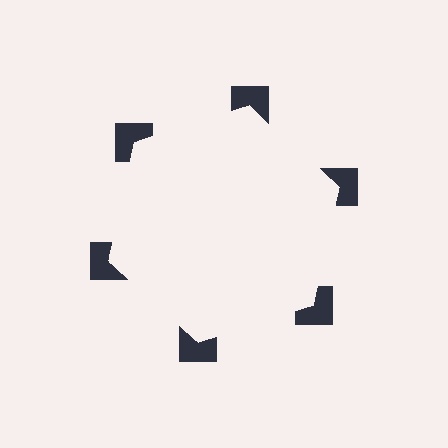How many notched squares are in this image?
There are 6 — one at each vertex of the illusory hexagon.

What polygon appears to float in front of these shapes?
An illusory hexagon — its edges are inferred from the aligned wedge cuts in the notched squares, not physically drawn.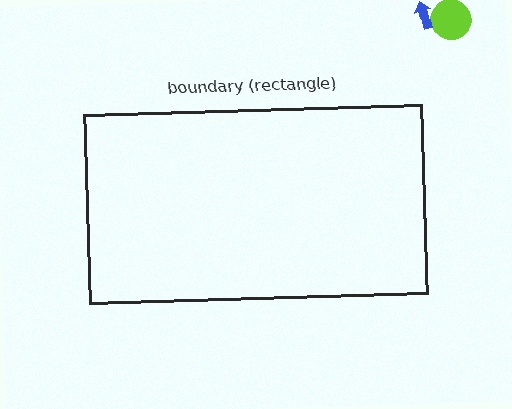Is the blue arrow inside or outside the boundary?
Outside.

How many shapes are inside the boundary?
0 inside, 2 outside.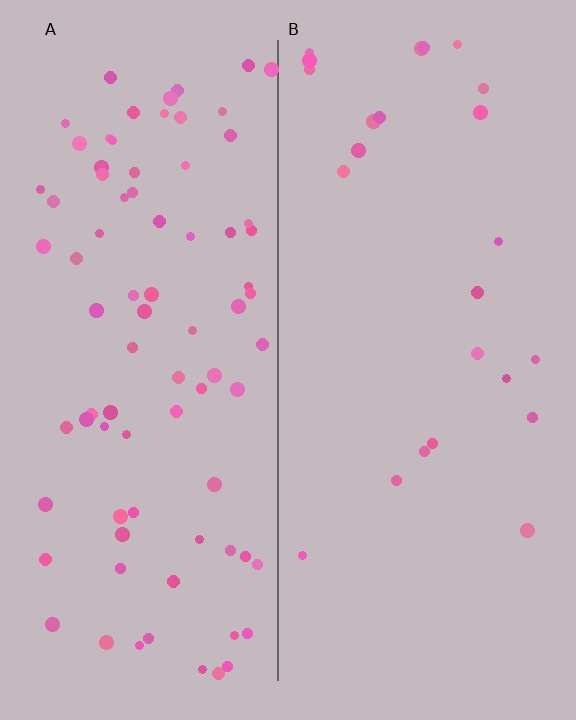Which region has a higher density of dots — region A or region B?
A (the left).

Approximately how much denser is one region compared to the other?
Approximately 3.4× — region A over region B.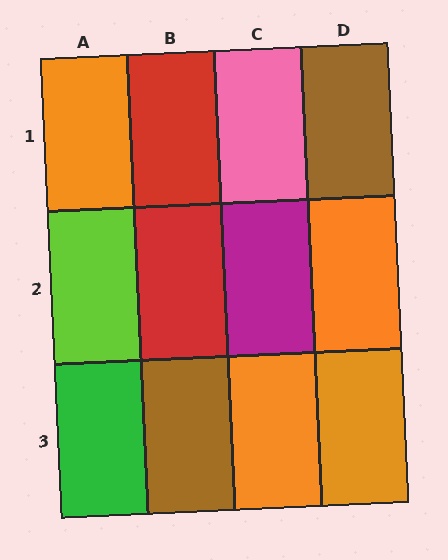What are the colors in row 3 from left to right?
Green, brown, orange, orange.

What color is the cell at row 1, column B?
Red.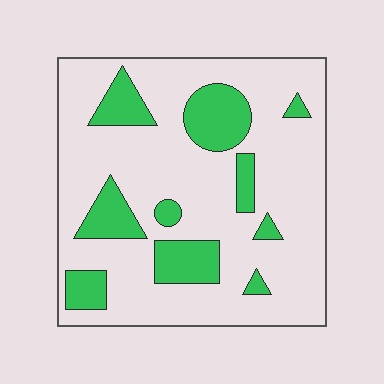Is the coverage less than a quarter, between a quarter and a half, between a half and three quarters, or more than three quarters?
Less than a quarter.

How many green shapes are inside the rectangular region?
10.